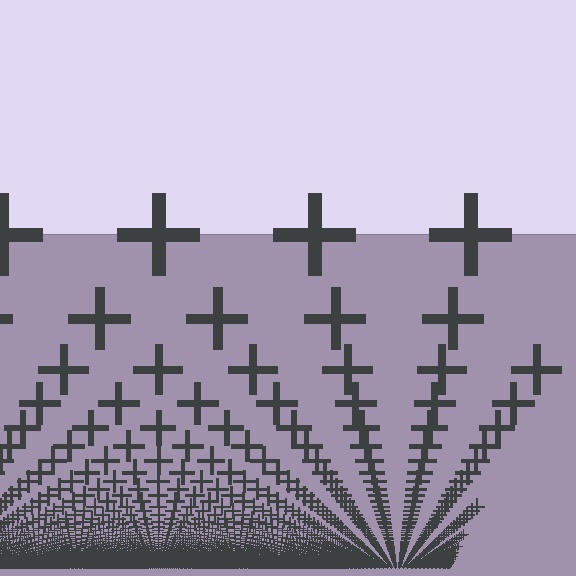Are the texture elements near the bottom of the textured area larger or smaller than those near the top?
Smaller. The gradient is inverted — elements near the bottom are smaller and denser.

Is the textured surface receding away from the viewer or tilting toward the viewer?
The surface appears to tilt toward the viewer. Texture elements get larger and sparser toward the top.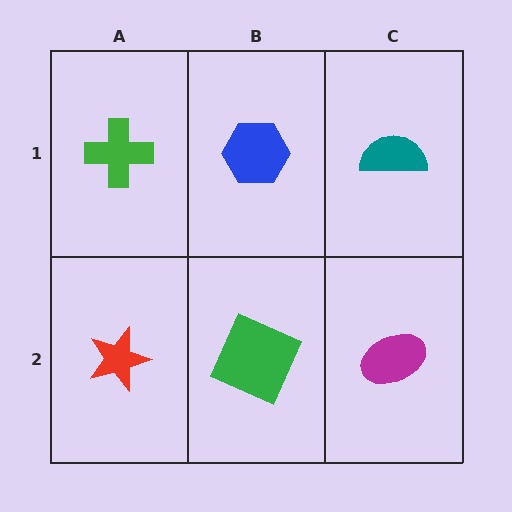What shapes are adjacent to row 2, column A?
A green cross (row 1, column A), a green square (row 2, column B).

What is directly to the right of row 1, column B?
A teal semicircle.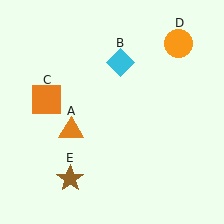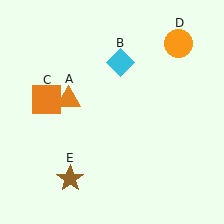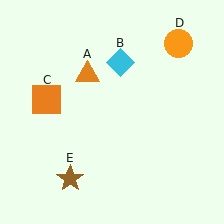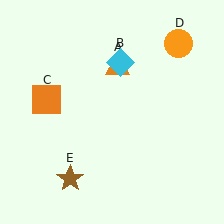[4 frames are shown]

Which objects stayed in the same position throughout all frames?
Cyan diamond (object B) and orange square (object C) and orange circle (object D) and brown star (object E) remained stationary.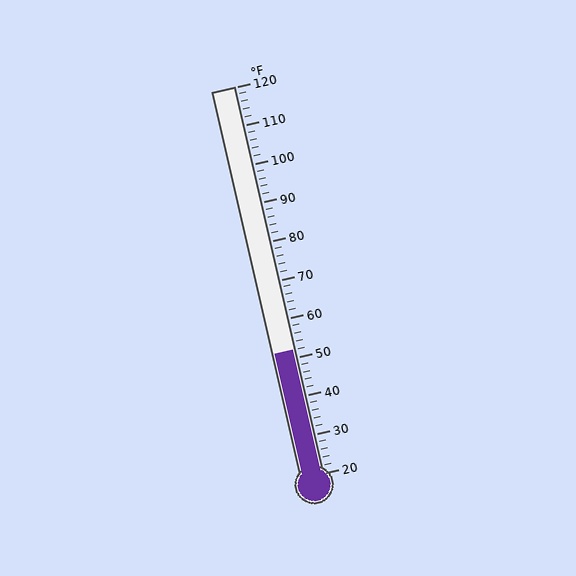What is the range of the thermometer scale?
The thermometer scale ranges from 20°F to 120°F.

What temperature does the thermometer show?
The thermometer shows approximately 52°F.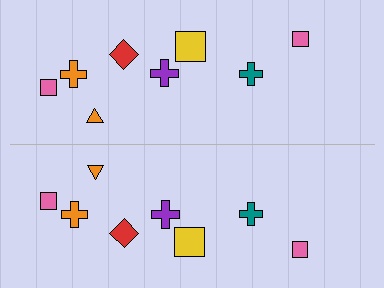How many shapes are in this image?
There are 16 shapes in this image.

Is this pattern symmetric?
Yes, this pattern has bilateral (reflection) symmetry.